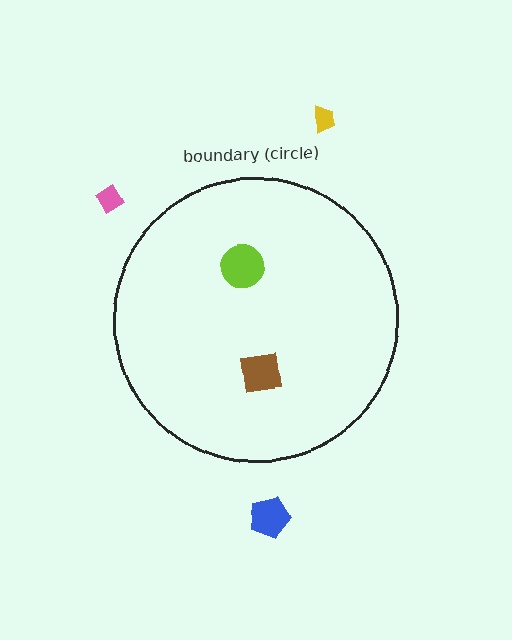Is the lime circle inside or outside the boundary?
Inside.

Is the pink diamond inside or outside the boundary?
Outside.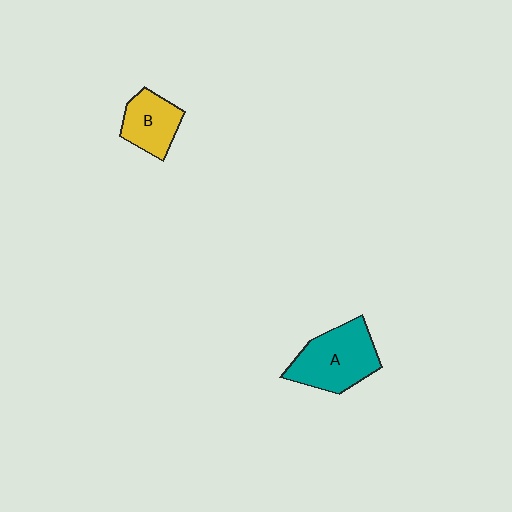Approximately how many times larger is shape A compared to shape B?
Approximately 1.5 times.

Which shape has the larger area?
Shape A (teal).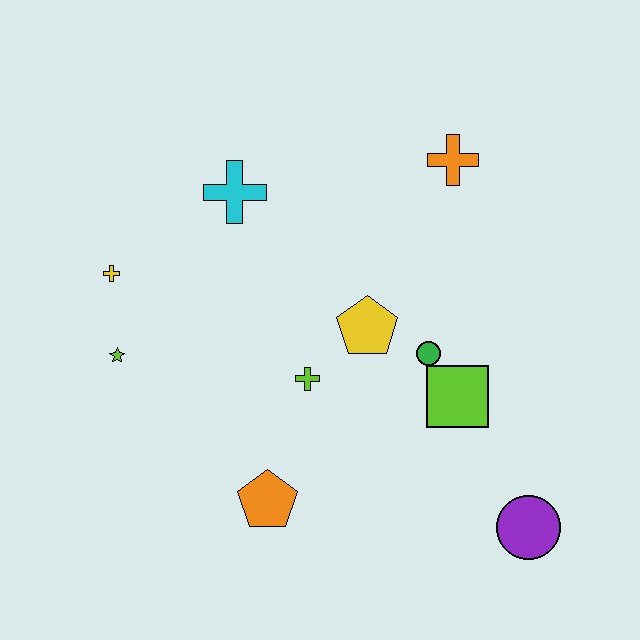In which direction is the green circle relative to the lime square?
The green circle is above the lime square.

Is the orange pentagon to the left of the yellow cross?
No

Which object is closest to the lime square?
The green circle is closest to the lime square.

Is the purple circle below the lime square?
Yes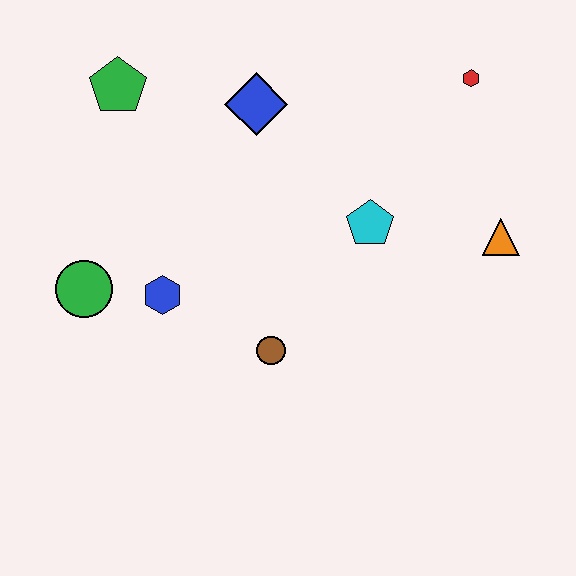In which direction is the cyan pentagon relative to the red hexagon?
The cyan pentagon is below the red hexagon.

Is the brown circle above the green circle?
No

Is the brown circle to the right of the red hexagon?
No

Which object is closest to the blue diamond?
The green pentagon is closest to the blue diamond.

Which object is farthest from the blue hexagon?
The red hexagon is farthest from the blue hexagon.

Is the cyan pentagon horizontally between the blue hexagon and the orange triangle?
Yes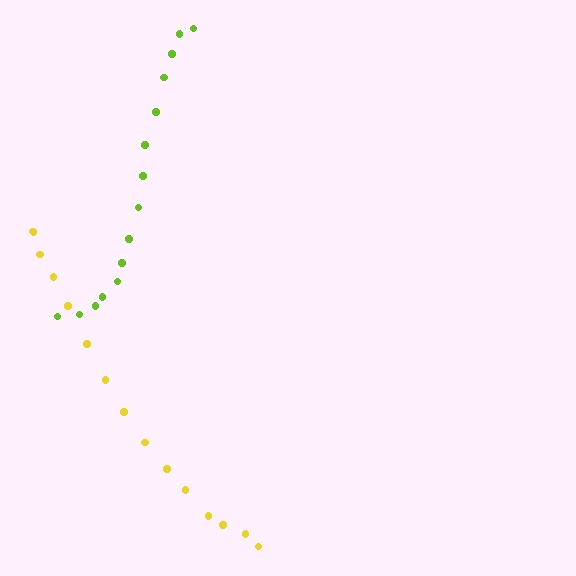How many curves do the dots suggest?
There are 2 distinct paths.